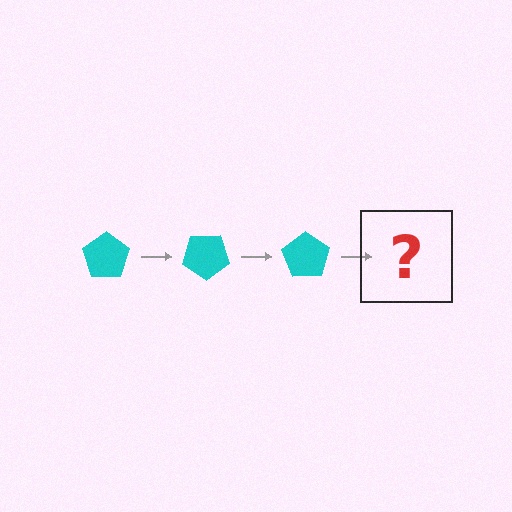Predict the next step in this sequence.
The next step is a cyan pentagon rotated 105 degrees.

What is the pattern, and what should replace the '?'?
The pattern is that the pentagon rotates 35 degrees each step. The '?' should be a cyan pentagon rotated 105 degrees.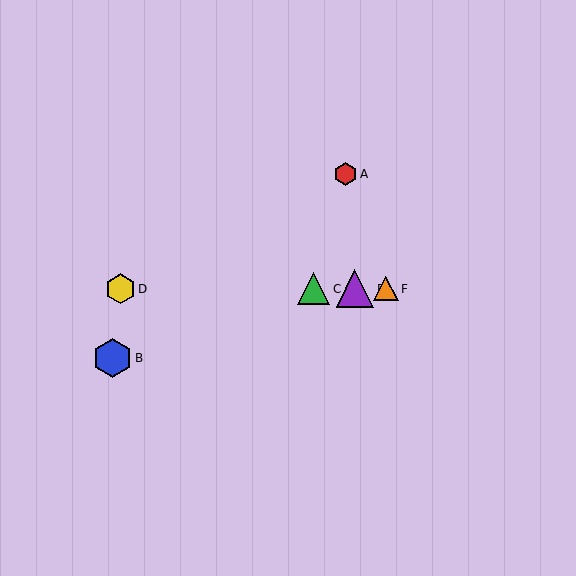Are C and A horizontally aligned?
No, C is at y≈289 and A is at y≈174.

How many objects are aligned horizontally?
4 objects (C, D, E, F) are aligned horizontally.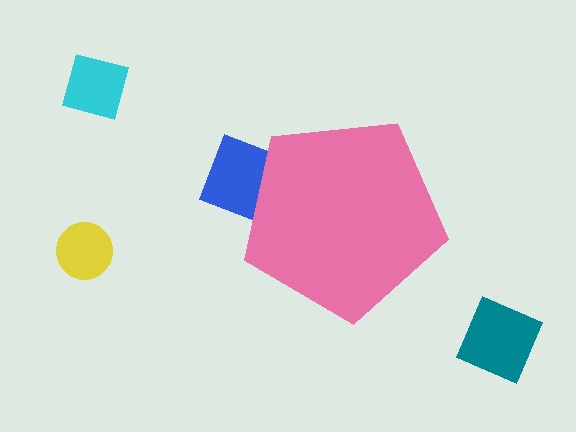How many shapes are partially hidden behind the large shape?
1 shape is partially hidden.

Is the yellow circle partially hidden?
No, the yellow circle is fully visible.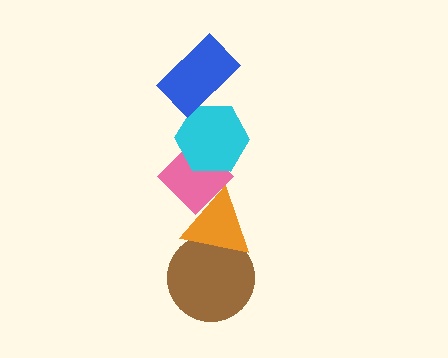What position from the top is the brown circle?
The brown circle is 5th from the top.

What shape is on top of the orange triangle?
The pink diamond is on top of the orange triangle.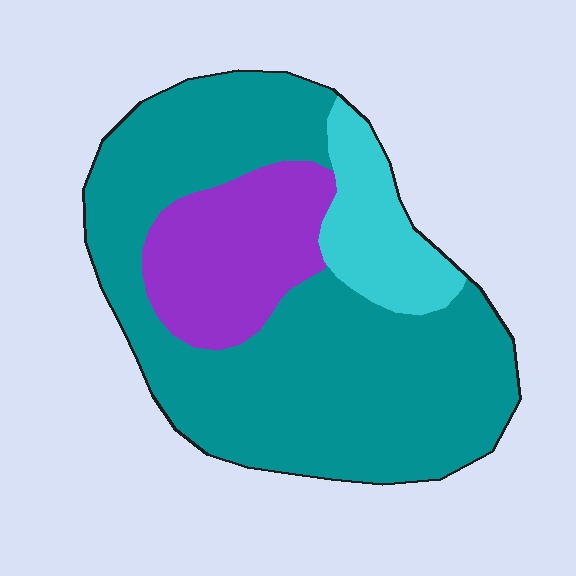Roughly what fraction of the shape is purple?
Purple covers 20% of the shape.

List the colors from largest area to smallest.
From largest to smallest: teal, purple, cyan.